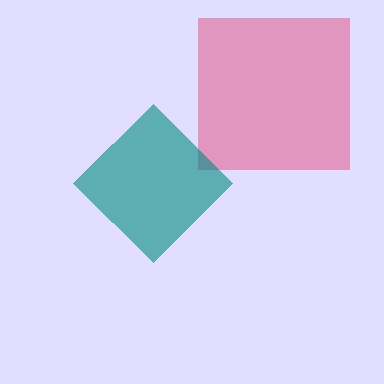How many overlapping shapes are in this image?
There are 2 overlapping shapes in the image.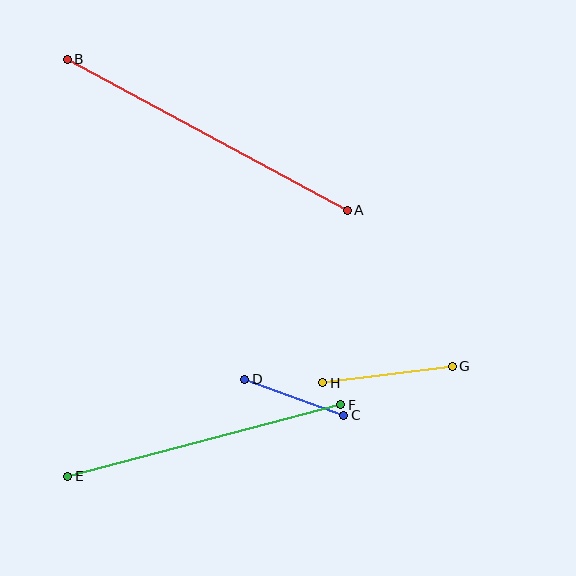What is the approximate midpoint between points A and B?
The midpoint is at approximately (207, 135) pixels.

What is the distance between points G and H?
The distance is approximately 130 pixels.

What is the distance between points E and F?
The distance is approximately 283 pixels.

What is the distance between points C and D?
The distance is approximately 106 pixels.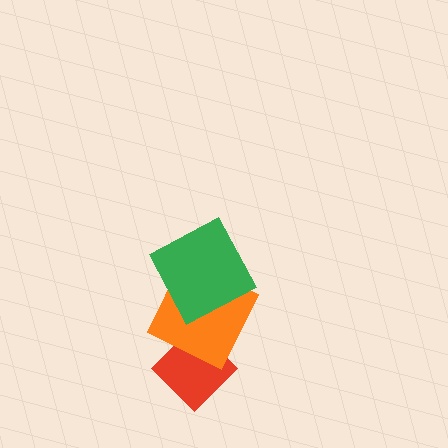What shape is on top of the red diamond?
The orange square is on top of the red diamond.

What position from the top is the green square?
The green square is 1st from the top.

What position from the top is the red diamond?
The red diamond is 3rd from the top.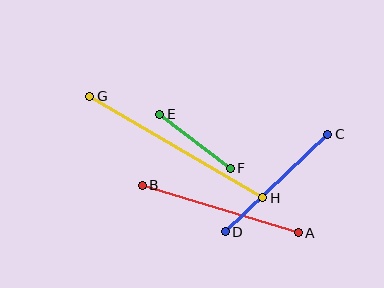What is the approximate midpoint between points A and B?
The midpoint is at approximately (220, 209) pixels.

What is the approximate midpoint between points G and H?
The midpoint is at approximately (176, 147) pixels.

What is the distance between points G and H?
The distance is approximately 201 pixels.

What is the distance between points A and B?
The distance is approximately 163 pixels.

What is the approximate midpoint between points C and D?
The midpoint is at approximately (277, 183) pixels.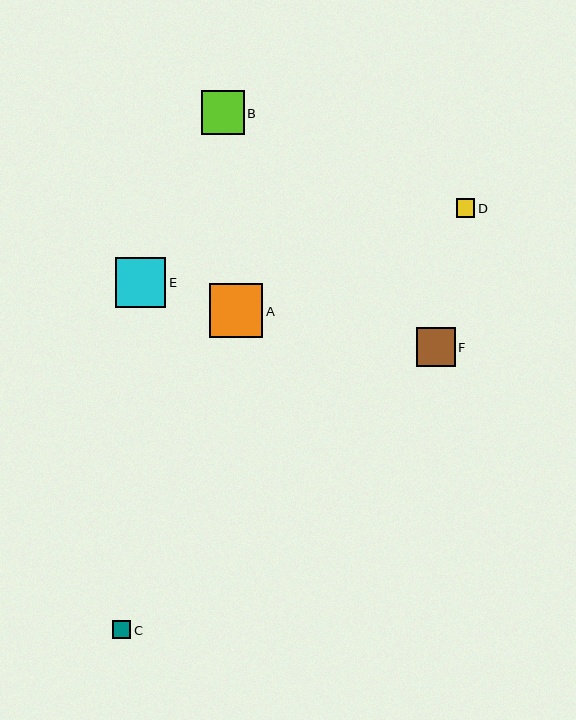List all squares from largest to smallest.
From largest to smallest: A, E, B, F, D, C.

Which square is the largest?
Square A is the largest with a size of approximately 54 pixels.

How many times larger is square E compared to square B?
Square E is approximately 1.2 times the size of square B.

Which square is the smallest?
Square C is the smallest with a size of approximately 18 pixels.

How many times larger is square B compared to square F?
Square B is approximately 1.1 times the size of square F.